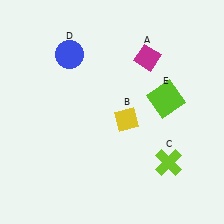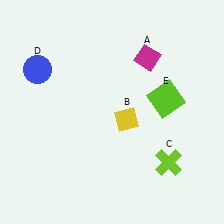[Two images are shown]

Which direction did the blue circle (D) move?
The blue circle (D) moved left.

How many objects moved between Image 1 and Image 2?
1 object moved between the two images.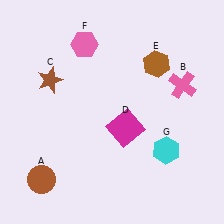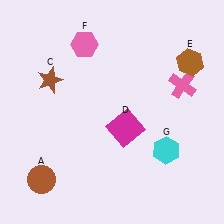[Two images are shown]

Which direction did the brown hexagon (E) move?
The brown hexagon (E) moved right.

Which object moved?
The brown hexagon (E) moved right.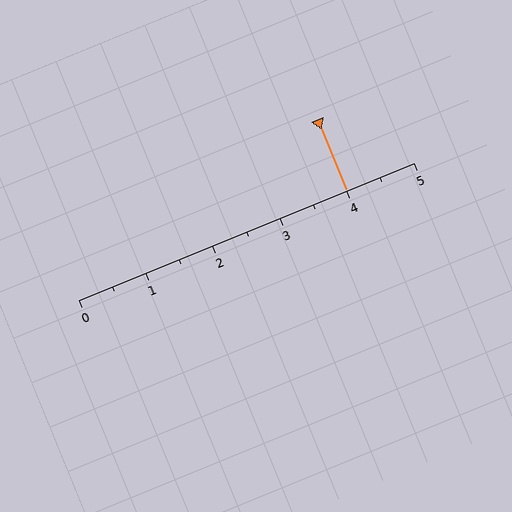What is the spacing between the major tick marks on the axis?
The major ticks are spaced 1 apart.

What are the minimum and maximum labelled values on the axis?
The axis runs from 0 to 5.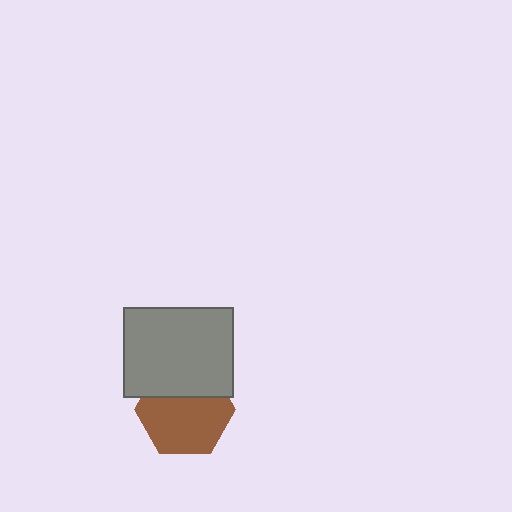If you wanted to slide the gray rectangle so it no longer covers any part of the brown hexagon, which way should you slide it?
Slide it up — that is the most direct way to separate the two shapes.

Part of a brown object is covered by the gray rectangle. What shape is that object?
It is a hexagon.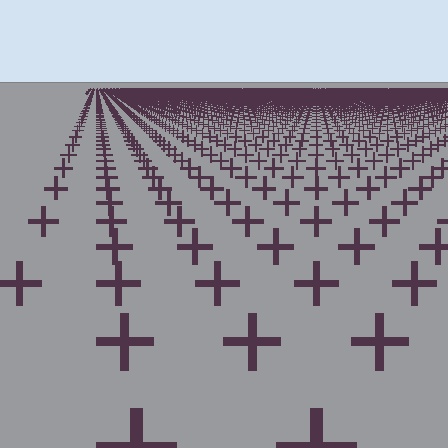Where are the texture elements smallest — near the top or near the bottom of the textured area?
Near the top.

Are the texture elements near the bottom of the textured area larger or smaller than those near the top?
Larger. Near the bottom, elements are closer to the viewer and appear at a bigger on-screen size.